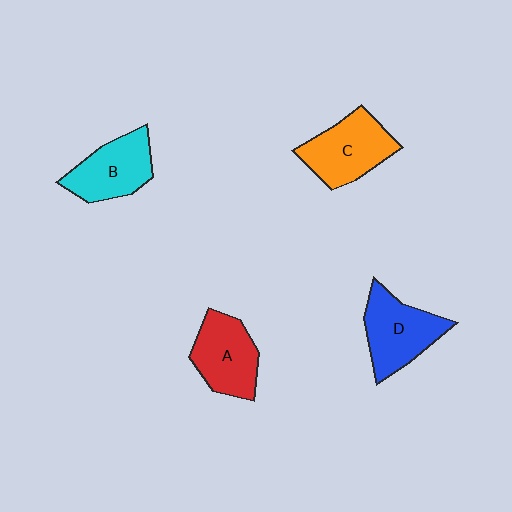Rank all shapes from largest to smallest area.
From largest to smallest: C (orange), D (blue), A (red), B (cyan).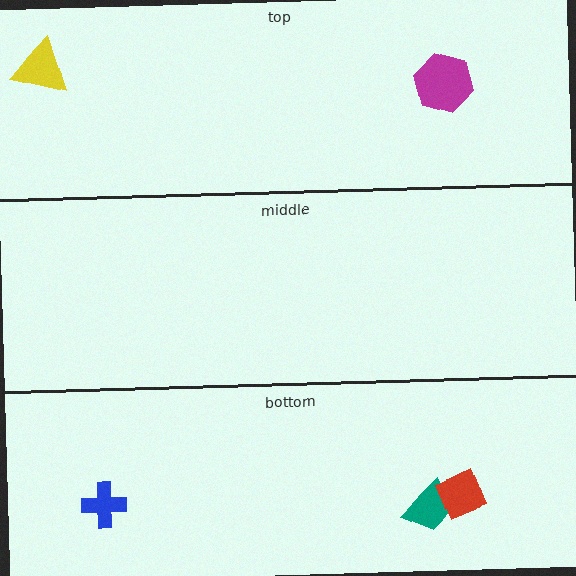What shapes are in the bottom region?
The blue cross, the teal trapezoid, the red diamond.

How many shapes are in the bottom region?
3.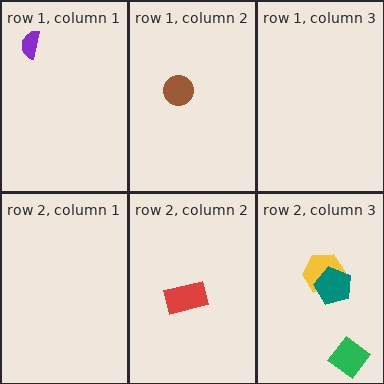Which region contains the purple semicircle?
The row 1, column 1 region.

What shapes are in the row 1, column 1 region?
The purple semicircle.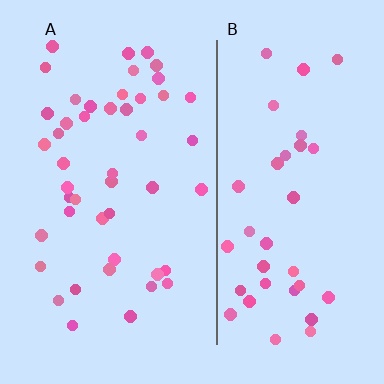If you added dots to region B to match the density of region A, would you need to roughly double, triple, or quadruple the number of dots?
Approximately double.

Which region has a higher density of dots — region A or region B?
A (the left).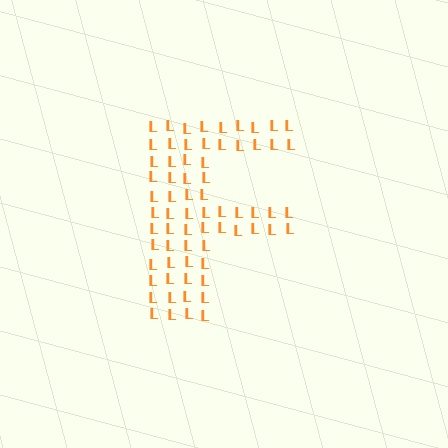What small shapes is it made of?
It is made of small letter L's.